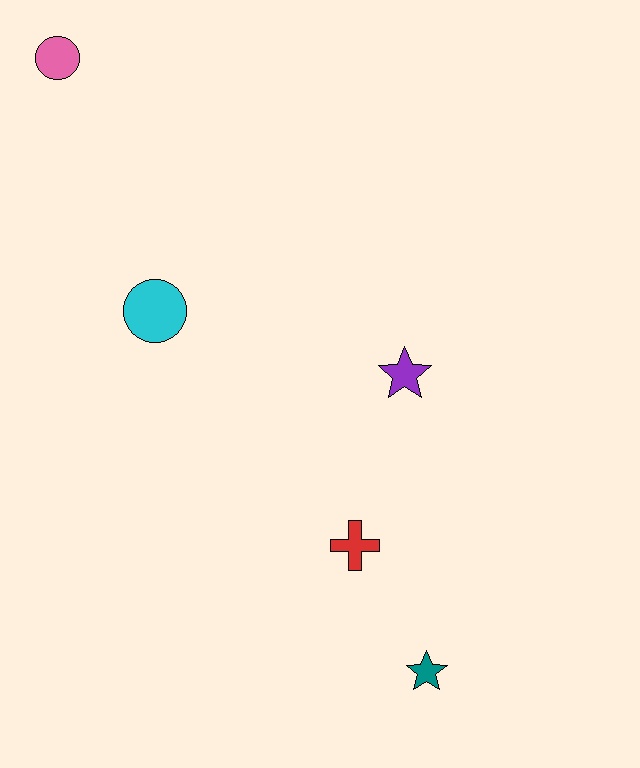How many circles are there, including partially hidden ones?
There are 2 circles.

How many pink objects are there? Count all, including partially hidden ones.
There is 1 pink object.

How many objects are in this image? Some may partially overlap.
There are 5 objects.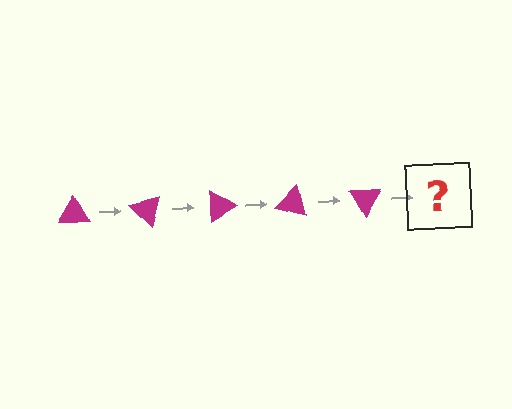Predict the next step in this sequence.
The next step is a magenta triangle rotated 225 degrees.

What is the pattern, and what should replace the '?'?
The pattern is that the triangle rotates 45 degrees each step. The '?' should be a magenta triangle rotated 225 degrees.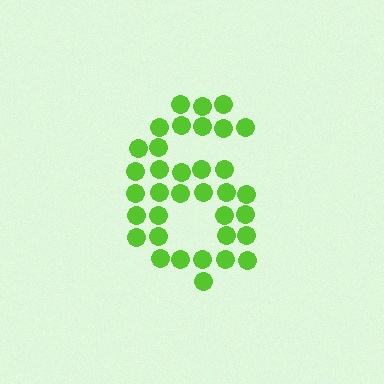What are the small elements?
The small elements are circles.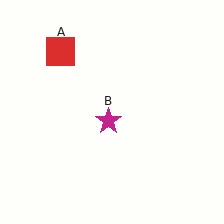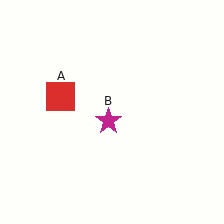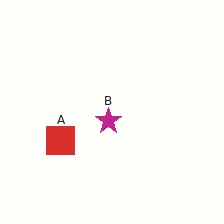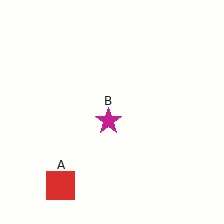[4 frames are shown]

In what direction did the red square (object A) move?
The red square (object A) moved down.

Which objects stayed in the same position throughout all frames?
Magenta star (object B) remained stationary.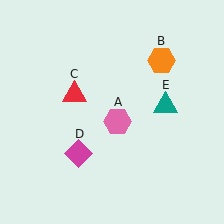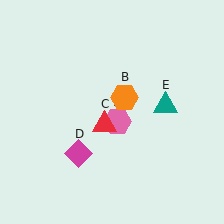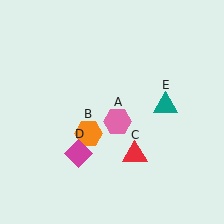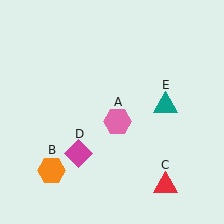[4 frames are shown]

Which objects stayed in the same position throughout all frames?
Pink hexagon (object A) and magenta diamond (object D) and teal triangle (object E) remained stationary.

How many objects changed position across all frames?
2 objects changed position: orange hexagon (object B), red triangle (object C).